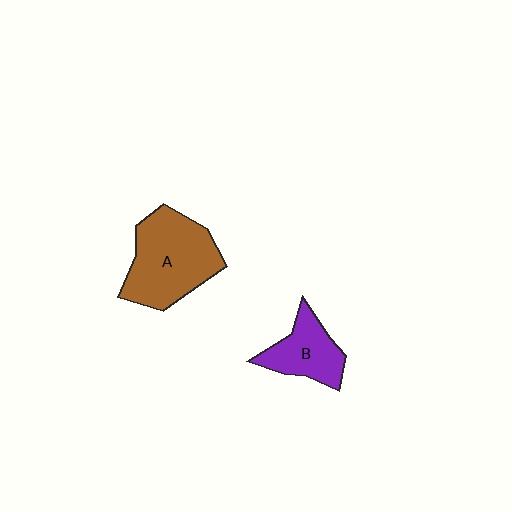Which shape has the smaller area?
Shape B (purple).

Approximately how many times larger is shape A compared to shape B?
Approximately 1.8 times.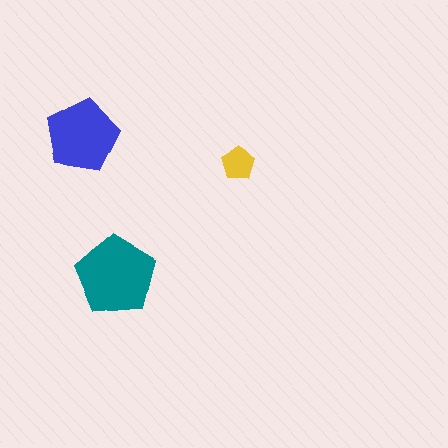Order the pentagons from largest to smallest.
the teal one, the blue one, the yellow one.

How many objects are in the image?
There are 3 objects in the image.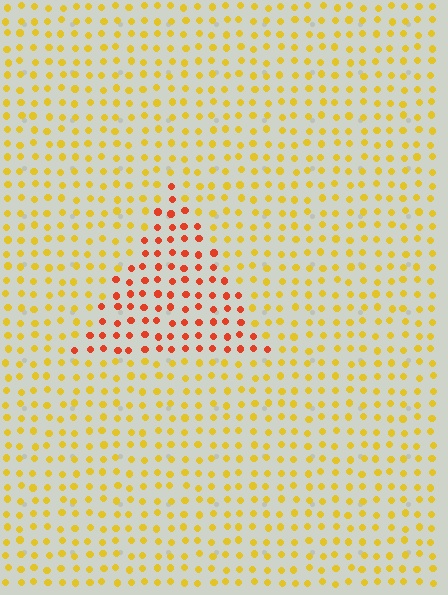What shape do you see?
I see a triangle.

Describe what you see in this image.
The image is filled with small yellow elements in a uniform arrangement. A triangle-shaped region is visible where the elements are tinted to a slightly different hue, forming a subtle color boundary.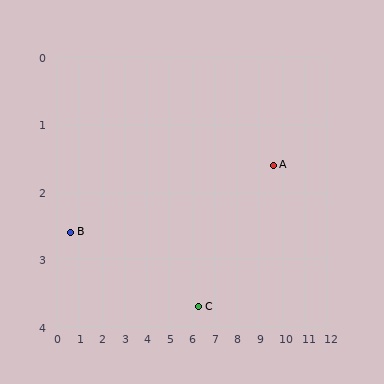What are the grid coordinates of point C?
Point C is at approximately (6.3, 3.7).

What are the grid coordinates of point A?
Point A is at approximately (9.6, 1.6).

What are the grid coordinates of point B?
Point B is at approximately (0.6, 2.6).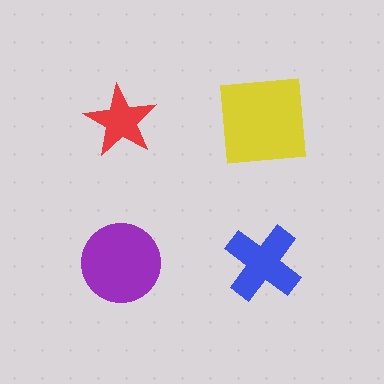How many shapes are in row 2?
2 shapes.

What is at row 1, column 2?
A yellow square.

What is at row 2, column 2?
A blue cross.